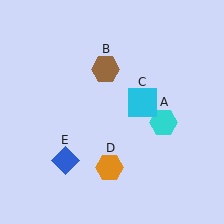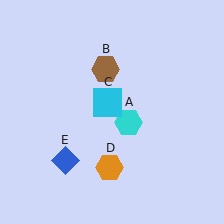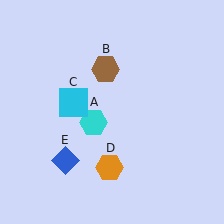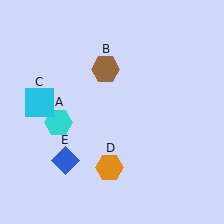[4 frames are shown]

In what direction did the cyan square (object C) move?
The cyan square (object C) moved left.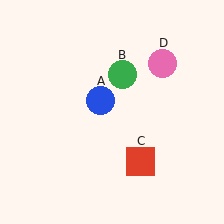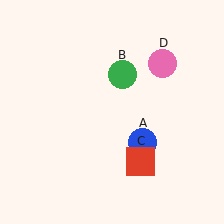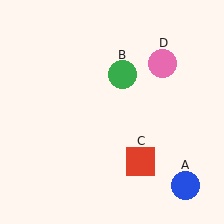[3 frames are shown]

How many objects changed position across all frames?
1 object changed position: blue circle (object A).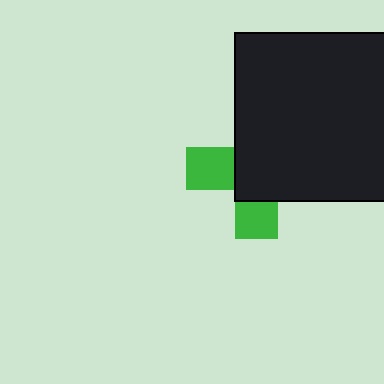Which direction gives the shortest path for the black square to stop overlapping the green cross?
Moving toward the upper-right gives the shortest separation.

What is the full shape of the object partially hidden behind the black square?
The partially hidden object is a green cross.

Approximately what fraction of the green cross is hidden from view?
Roughly 64% of the green cross is hidden behind the black square.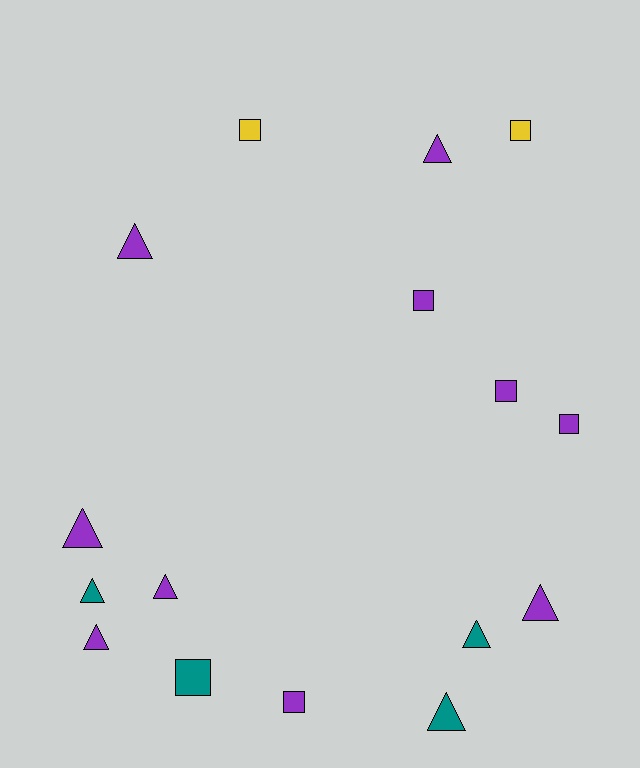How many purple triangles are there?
There are 6 purple triangles.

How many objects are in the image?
There are 16 objects.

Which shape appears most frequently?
Triangle, with 9 objects.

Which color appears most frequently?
Purple, with 10 objects.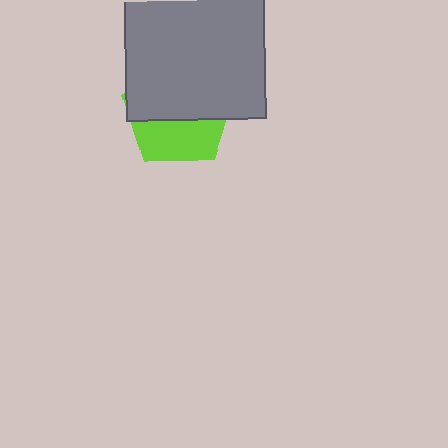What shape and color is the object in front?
The object in front is a gray rectangle.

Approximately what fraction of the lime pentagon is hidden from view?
Roughly 60% of the lime pentagon is hidden behind the gray rectangle.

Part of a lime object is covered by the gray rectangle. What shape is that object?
It is a pentagon.